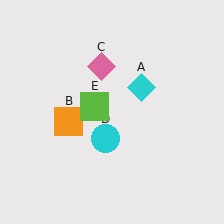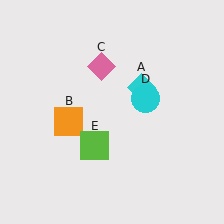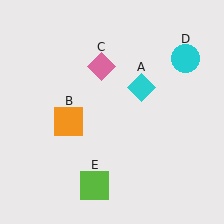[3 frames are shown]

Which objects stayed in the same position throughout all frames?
Cyan diamond (object A) and orange square (object B) and pink diamond (object C) remained stationary.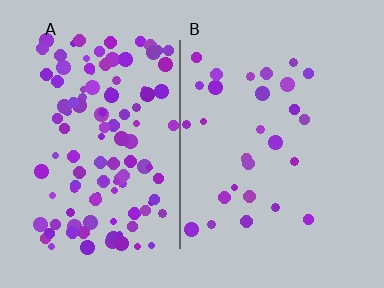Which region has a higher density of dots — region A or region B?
A (the left).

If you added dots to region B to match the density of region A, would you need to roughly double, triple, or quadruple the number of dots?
Approximately quadruple.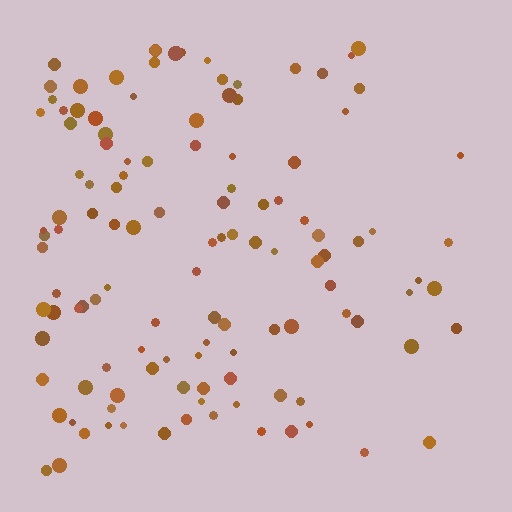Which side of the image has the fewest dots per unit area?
The right.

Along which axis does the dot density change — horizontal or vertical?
Horizontal.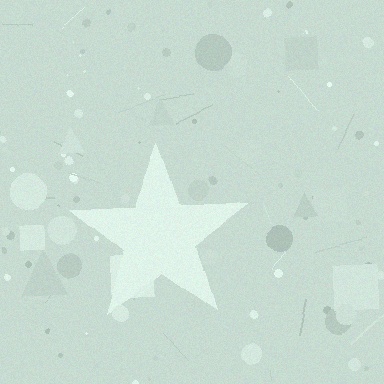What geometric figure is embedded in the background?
A star is embedded in the background.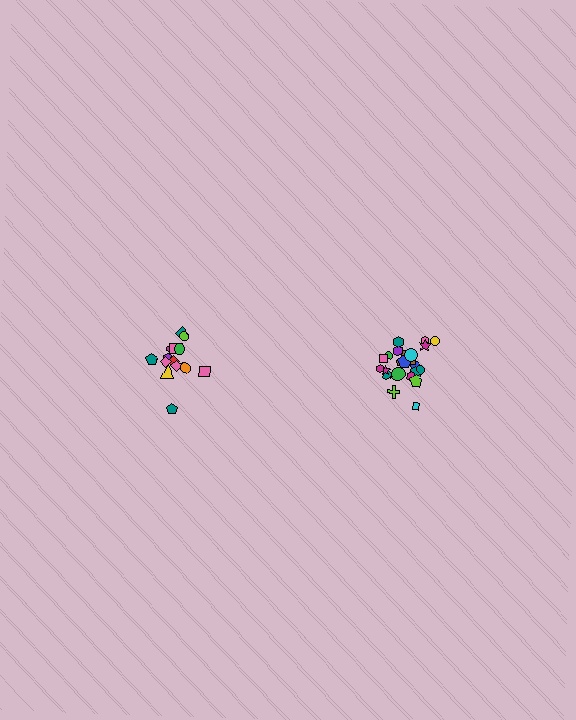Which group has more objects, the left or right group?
The right group.